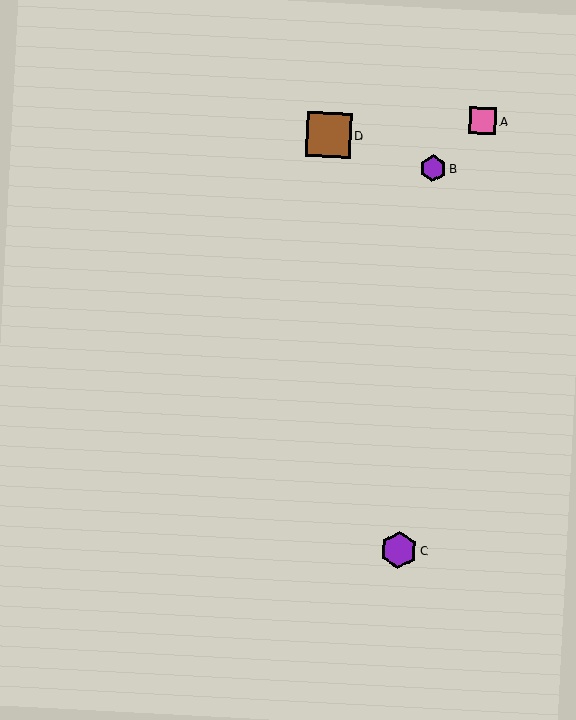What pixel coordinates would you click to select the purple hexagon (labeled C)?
Click at (399, 550) to select the purple hexagon C.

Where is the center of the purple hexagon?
The center of the purple hexagon is at (433, 168).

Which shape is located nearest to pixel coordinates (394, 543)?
The purple hexagon (labeled C) at (399, 550) is nearest to that location.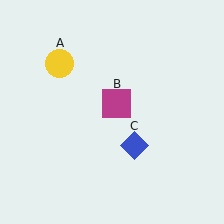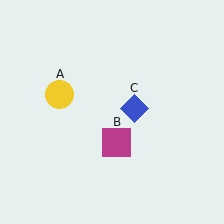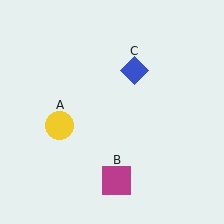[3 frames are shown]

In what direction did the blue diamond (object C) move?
The blue diamond (object C) moved up.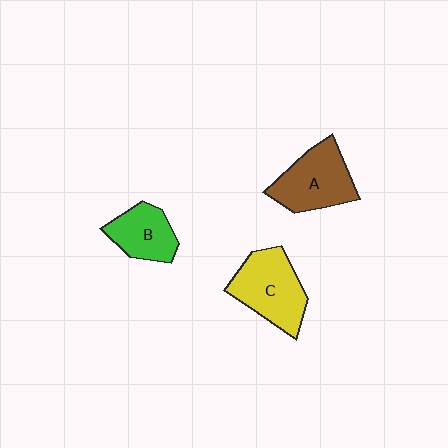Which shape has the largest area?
Shape C (yellow).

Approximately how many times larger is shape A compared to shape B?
Approximately 1.3 times.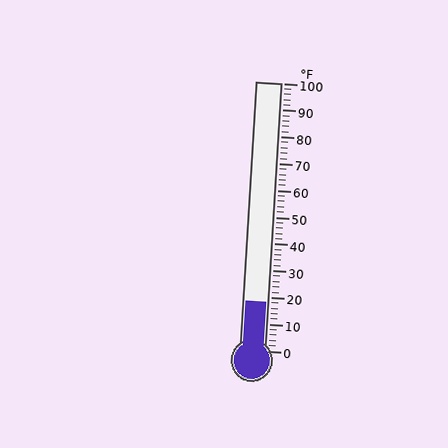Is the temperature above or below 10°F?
The temperature is above 10°F.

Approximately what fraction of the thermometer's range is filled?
The thermometer is filled to approximately 20% of its range.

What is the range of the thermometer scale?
The thermometer scale ranges from 0°F to 100°F.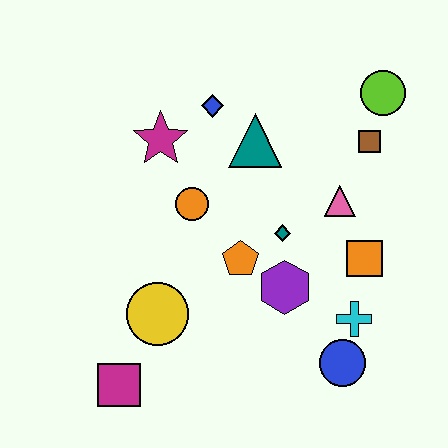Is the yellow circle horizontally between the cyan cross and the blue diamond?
No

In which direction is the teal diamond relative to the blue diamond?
The teal diamond is below the blue diamond.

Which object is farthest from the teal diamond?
The magenta square is farthest from the teal diamond.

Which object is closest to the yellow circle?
The magenta square is closest to the yellow circle.